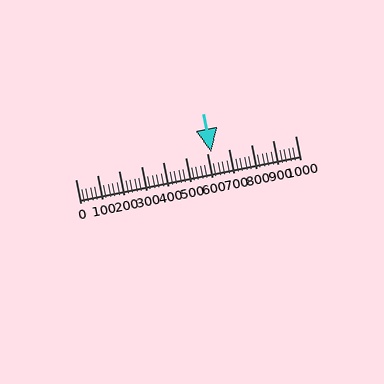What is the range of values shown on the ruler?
The ruler shows values from 0 to 1000.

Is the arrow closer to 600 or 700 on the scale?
The arrow is closer to 600.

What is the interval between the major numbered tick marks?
The major tick marks are spaced 100 units apart.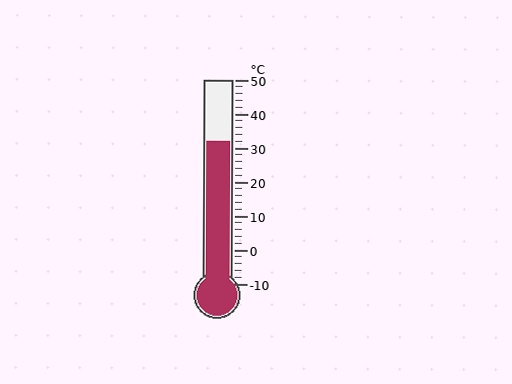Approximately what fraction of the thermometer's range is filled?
The thermometer is filled to approximately 70% of its range.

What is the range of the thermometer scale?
The thermometer scale ranges from -10°C to 50°C.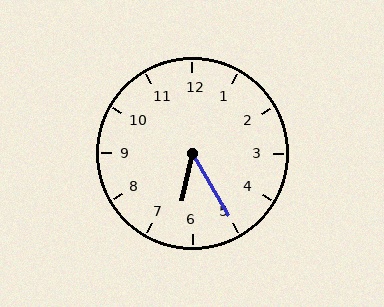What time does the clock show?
6:25.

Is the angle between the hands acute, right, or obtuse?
It is acute.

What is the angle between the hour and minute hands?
Approximately 42 degrees.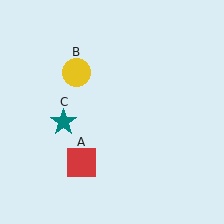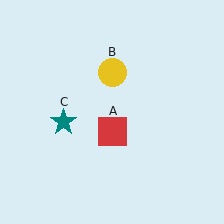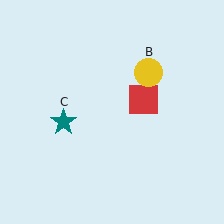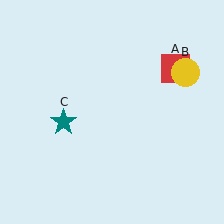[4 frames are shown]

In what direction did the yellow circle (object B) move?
The yellow circle (object B) moved right.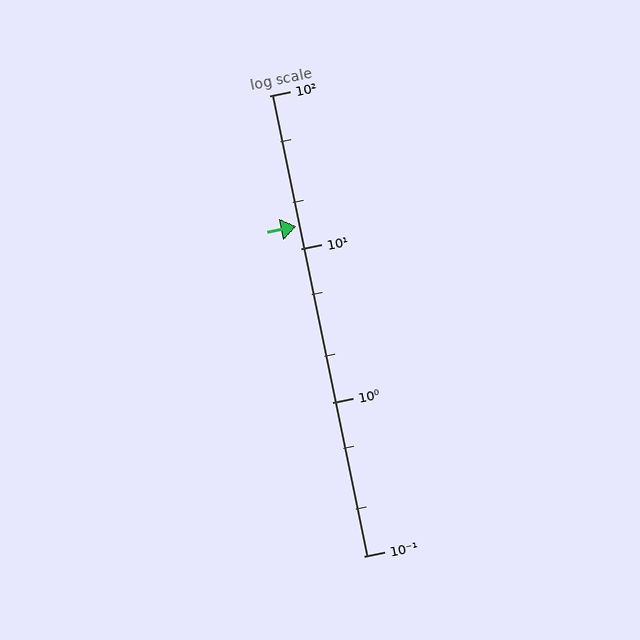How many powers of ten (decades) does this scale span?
The scale spans 3 decades, from 0.1 to 100.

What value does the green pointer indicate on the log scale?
The pointer indicates approximately 14.